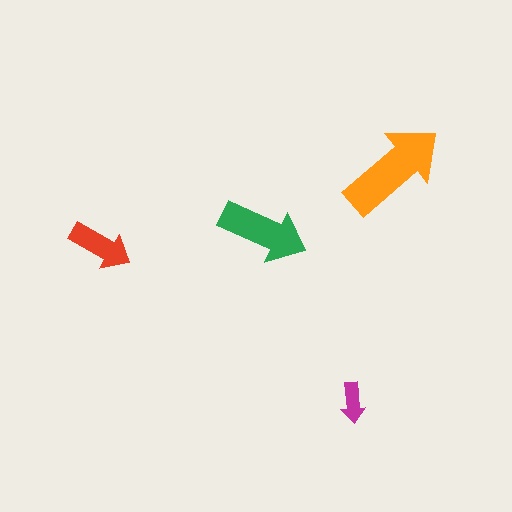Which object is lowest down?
The magenta arrow is bottommost.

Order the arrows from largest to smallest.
the orange one, the green one, the red one, the magenta one.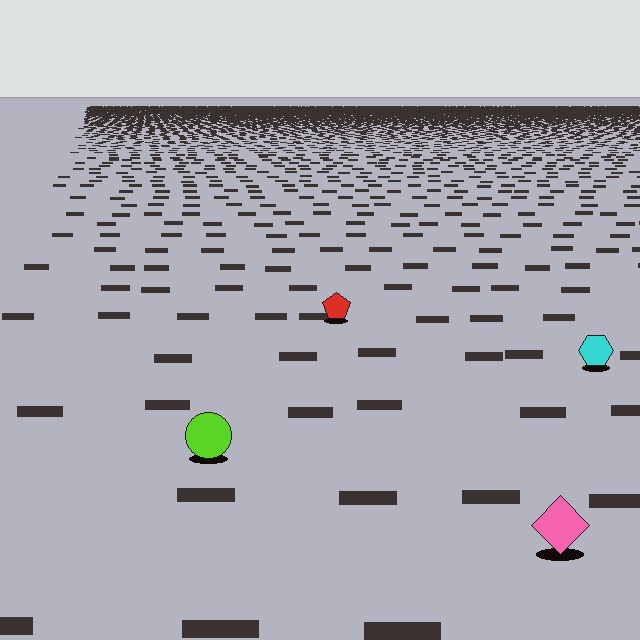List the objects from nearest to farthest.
From nearest to farthest: the pink diamond, the lime circle, the cyan hexagon, the red pentagon.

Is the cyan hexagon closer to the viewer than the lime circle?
No. The lime circle is closer — you can tell from the texture gradient: the ground texture is coarser near it.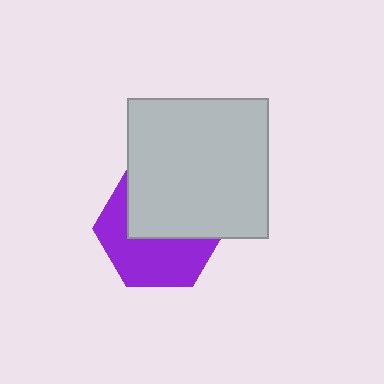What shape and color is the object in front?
The object in front is a light gray square.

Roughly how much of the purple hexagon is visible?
About half of it is visible (roughly 50%).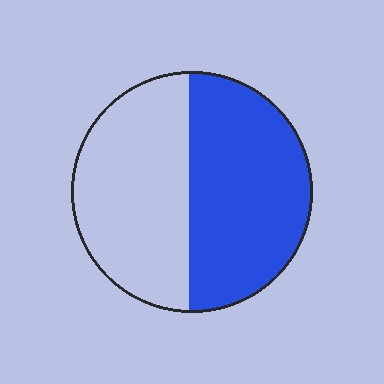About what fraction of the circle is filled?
About one half (1/2).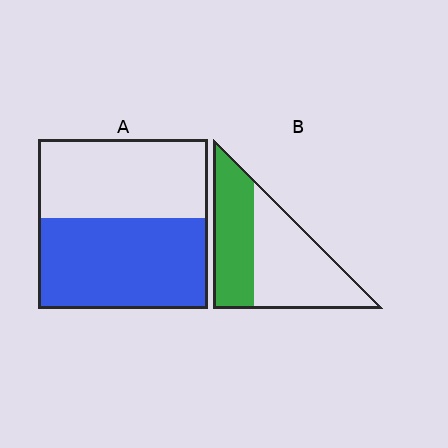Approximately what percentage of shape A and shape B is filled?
A is approximately 55% and B is approximately 40%.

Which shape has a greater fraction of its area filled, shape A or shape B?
Shape A.